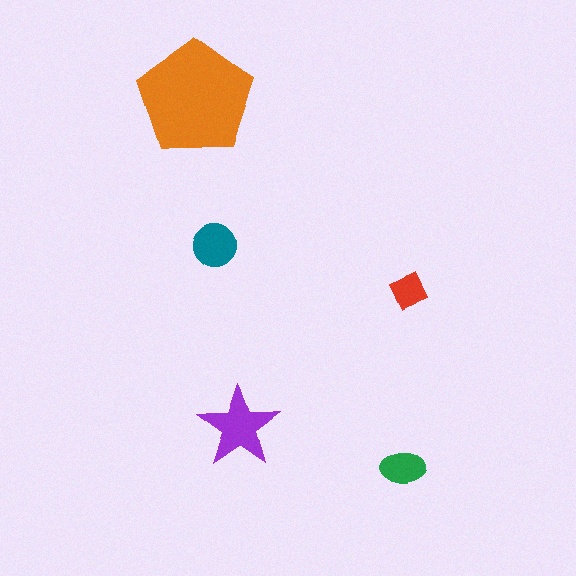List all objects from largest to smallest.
The orange pentagon, the purple star, the teal circle, the green ellipse, the red diamond.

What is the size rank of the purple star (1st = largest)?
2nd.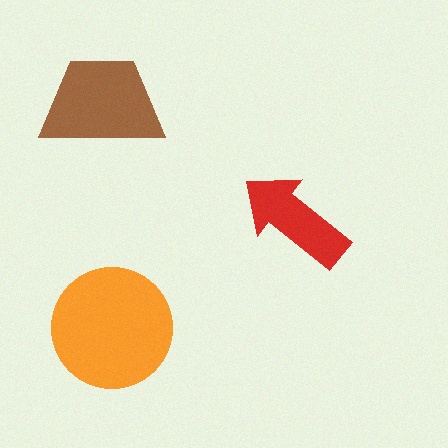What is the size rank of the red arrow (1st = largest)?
3rd.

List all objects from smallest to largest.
The red arrow, the brown trapezoid, the orange circle.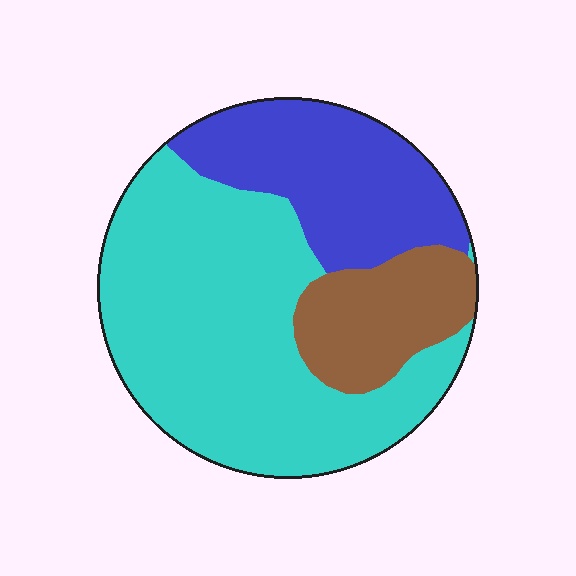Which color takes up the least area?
Brown, at roughly 15%.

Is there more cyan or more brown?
Cyan.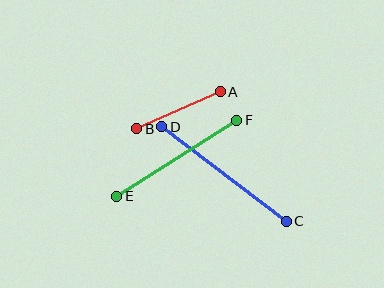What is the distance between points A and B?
The distance is approximately 92 pixels.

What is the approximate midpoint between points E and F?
The midpoint is at approximately (177, 158) pixels.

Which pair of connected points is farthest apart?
Points C and D are farthest apart.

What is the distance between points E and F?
The distance is approximately 142 pixels.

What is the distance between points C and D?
The distance is approximately 156 pixels.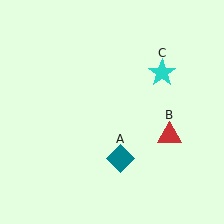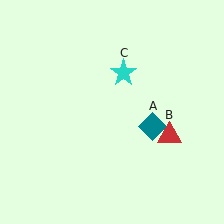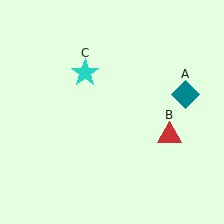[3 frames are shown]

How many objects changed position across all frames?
2 objects changed position: teal diamond (object A), cyan star (object C).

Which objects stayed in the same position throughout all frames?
Red triangle (object B) remained stationary.